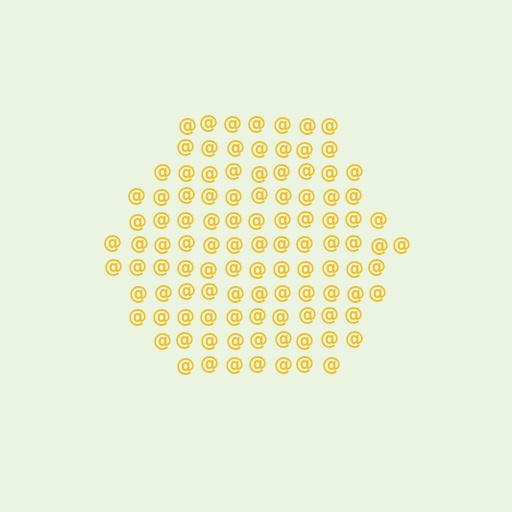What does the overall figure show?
The overall figure shows a hexagon.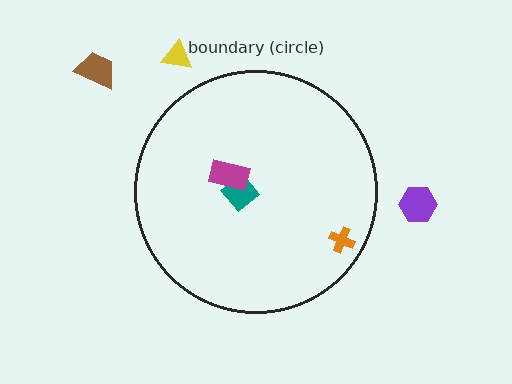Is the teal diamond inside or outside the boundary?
Inside.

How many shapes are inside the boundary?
3 inside, 3 outside.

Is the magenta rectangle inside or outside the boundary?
Inside.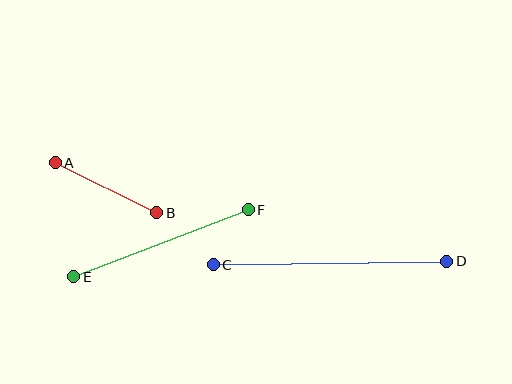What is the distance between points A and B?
The distance is approximately 113 pixels.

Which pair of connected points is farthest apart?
Points C and D are farthest apart.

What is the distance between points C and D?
The distance is approximately 234 pixels.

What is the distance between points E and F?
The distance is approximately 187 pixels.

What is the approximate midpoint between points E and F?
The midpoint is at approximately (161, 243) pixels.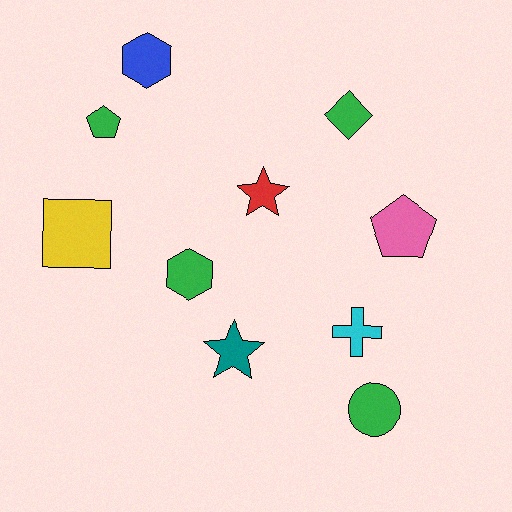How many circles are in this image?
There is 1 circle.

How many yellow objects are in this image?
There is 1 yellow object.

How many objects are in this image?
There are 10 objects.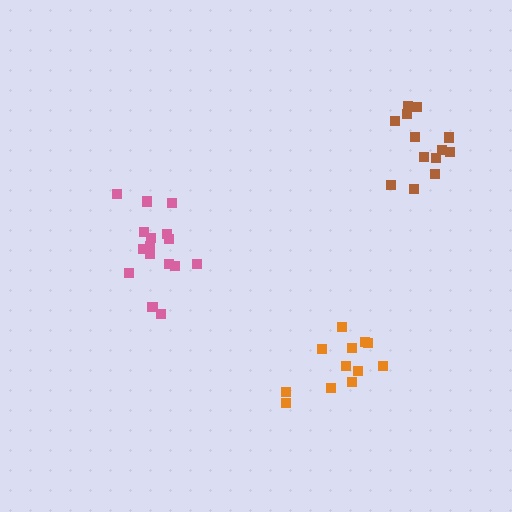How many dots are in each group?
Group 1: 13 dots, Group 2: 13 dots, Group 3: 16 dots (42 total).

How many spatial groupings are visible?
There are 3 spatial groupings.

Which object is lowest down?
The orange cluster is bottommost.